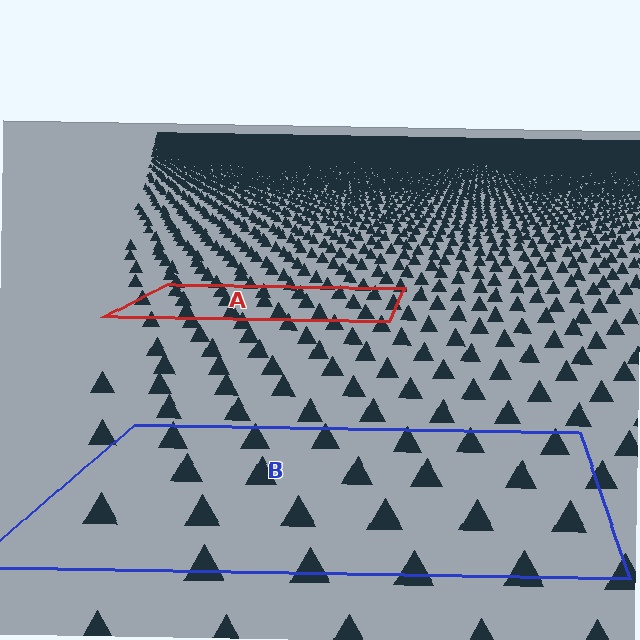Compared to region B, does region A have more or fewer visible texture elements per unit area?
Region A has more texture elements per unit area — they are packed more densely because it is farther away.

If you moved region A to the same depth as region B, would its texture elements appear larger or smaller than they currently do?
They would appear larger. At a closer depth, the same texture elements are projected at a bigger on-screen size.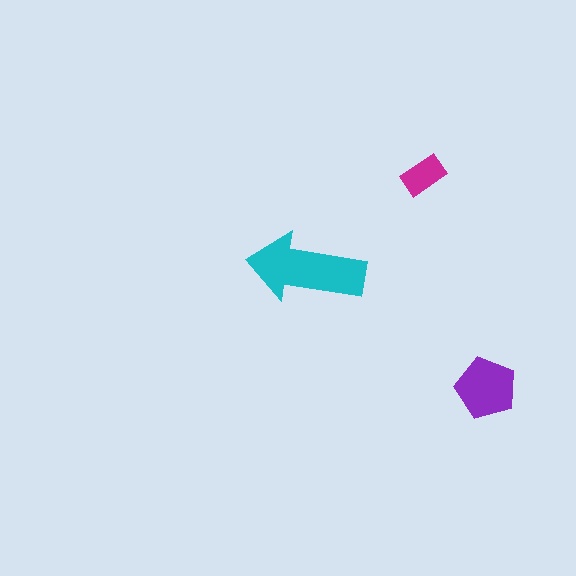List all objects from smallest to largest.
The magenta rectangle, the purple pentagon, the cyan arrow.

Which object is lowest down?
The purple pentagon is bottommost.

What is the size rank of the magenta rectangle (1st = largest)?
3rd.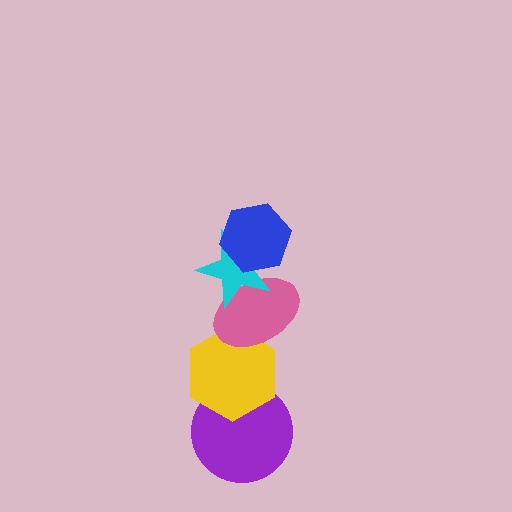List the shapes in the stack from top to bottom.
From top to bottom: the blue hexagon, the cyan star, the pink ellipse, the yellow hexagon, the purple circle.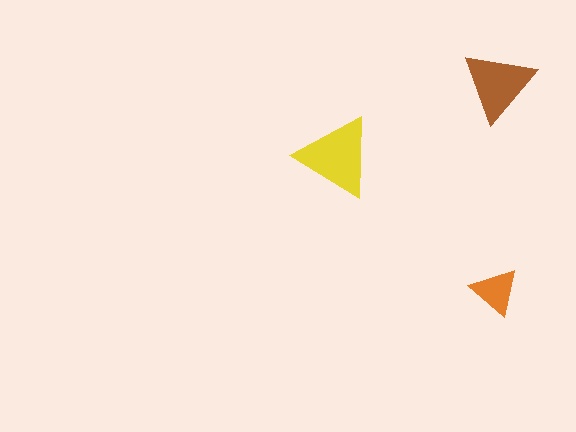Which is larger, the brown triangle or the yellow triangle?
The yellow one.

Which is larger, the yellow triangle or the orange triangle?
The yellow one.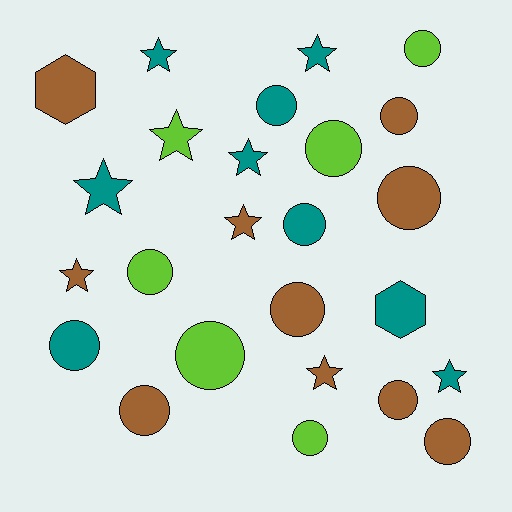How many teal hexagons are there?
There is 1 teal hexagon.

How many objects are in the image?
There are 25 objects.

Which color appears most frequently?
Brown, with 10 objects.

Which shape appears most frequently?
Circle, with 14 objects.